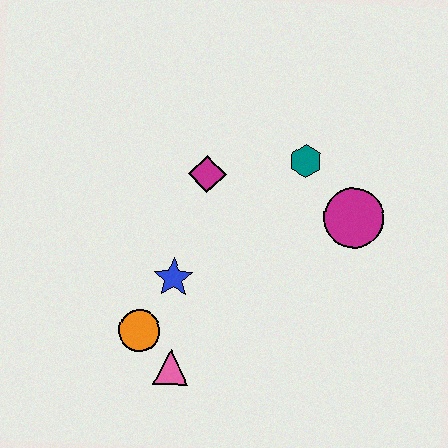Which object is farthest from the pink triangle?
The teal hexagon is farthest from the pink triangle.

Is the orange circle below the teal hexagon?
Yes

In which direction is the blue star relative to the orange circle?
The blue star is above the orange circle.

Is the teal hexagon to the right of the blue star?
Yes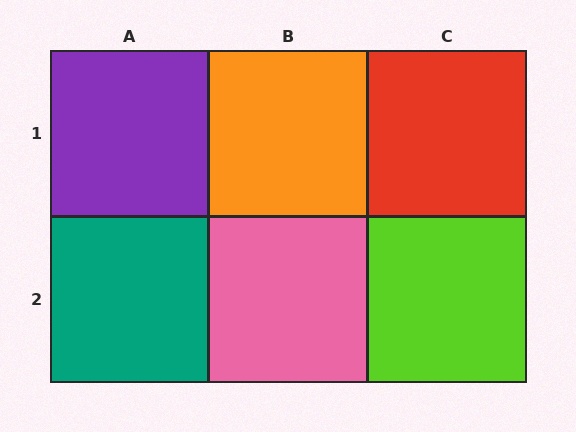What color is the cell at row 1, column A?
Purple.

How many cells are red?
1 cell is red.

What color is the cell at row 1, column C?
Red.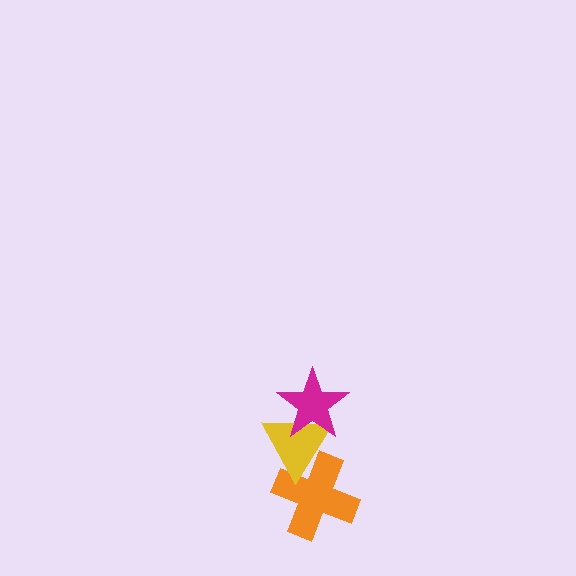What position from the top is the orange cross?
The orange cross is 3rd from the top.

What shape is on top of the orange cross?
The yellow triangle is on top of the orange cross.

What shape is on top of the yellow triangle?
The magenta star is on top of the yellow triangle.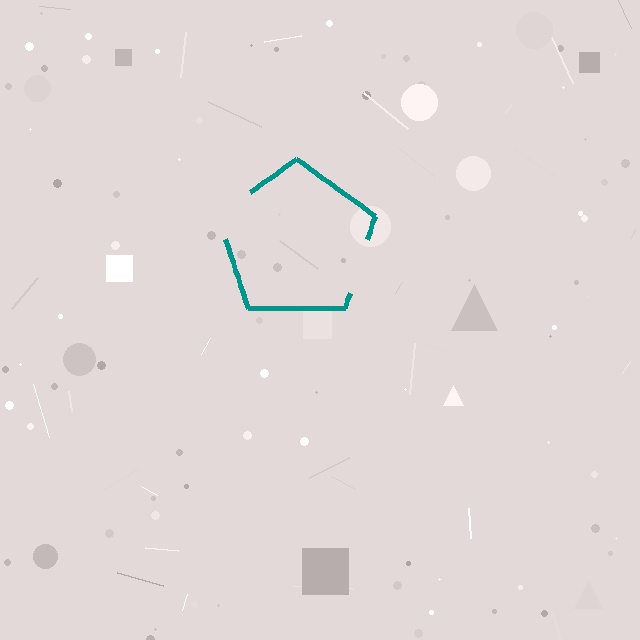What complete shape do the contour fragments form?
The contour fragments form a pentagon.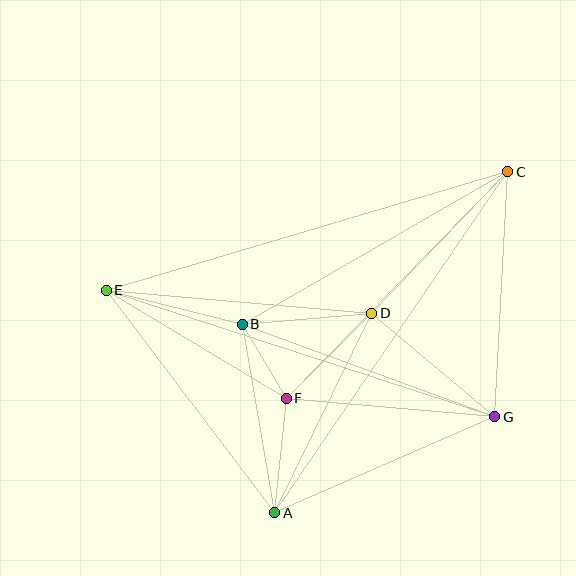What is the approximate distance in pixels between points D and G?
The distance between D and G is approximately 161 pixels.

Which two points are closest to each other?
Points B and F are closest to each other.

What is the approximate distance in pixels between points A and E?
The distance between A and E is approximately 279 pixels.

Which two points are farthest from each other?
Points C and E are farthest from each other.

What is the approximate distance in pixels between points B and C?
The distance between B and C is approximately 306 pixels.